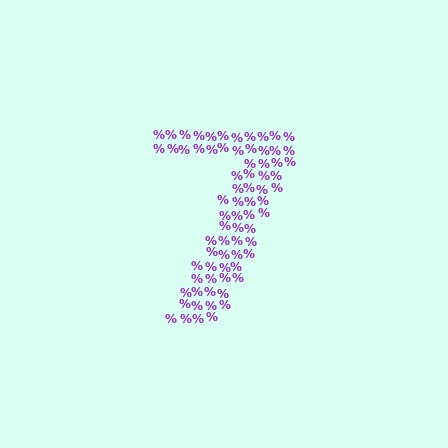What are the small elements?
The small elements are percent signs.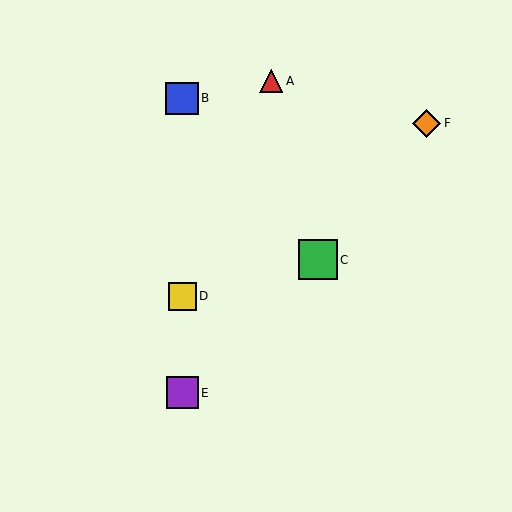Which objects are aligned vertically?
Objects B, D, E are aligned vertically.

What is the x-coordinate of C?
Object C is at x≈318.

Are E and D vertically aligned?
Yes, both are at x≈182.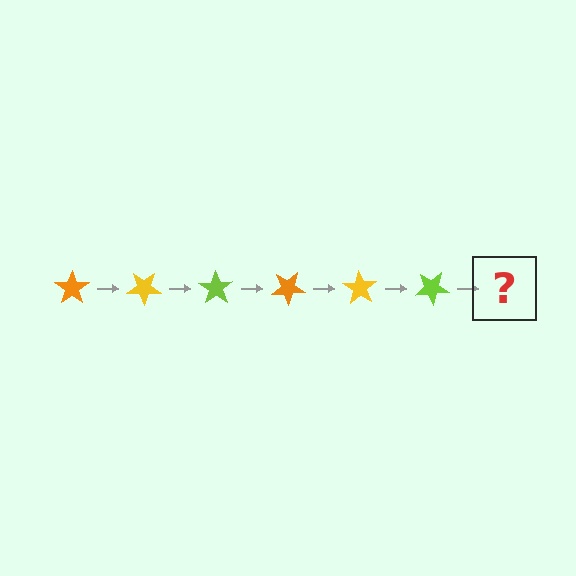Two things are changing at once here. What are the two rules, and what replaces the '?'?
The two rules are that it rotates 35 degrees each step and the color cycles through orange, yellow, and lime. The '?' should be an orange star, rotated 210 degrees from the start.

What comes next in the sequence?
The next element should be an orange star, rotated 210 degrees from the start.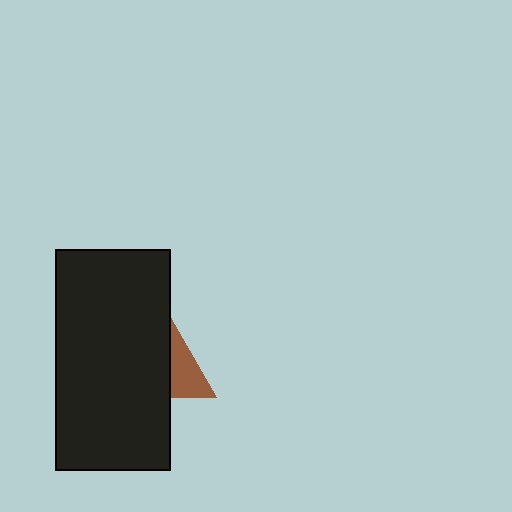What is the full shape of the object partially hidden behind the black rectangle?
The partially hidden object is a brown triangle.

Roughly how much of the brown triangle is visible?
A small part of it is visible (roughly 31%).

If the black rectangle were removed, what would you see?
You would see the complete brown triangle.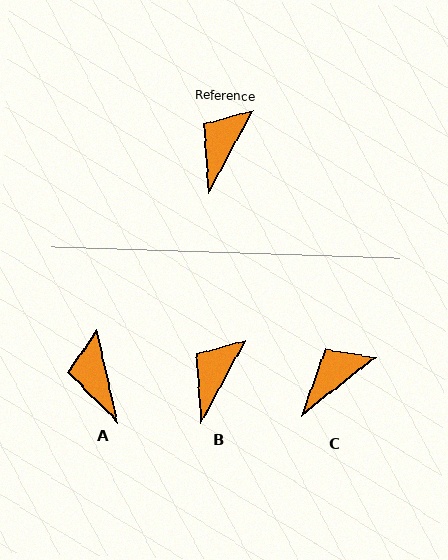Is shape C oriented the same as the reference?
No, it is off by about 24 degrees.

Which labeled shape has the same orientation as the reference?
B.